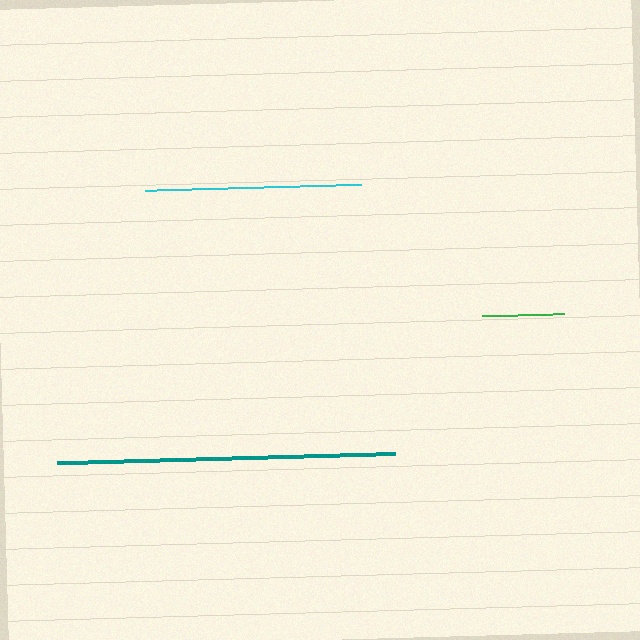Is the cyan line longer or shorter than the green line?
The cyan line is longer than the green line.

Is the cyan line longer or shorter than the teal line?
The teal line is longer than the cyan line.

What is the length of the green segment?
The green segment is approximately 82 pixels long.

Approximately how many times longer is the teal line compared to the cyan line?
The teal line is approximately 1.6 times the length of the cyan line.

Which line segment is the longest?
The teal line is the longest at approximately 337 pixels.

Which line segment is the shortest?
The green line is the shortest at approximately 82 pixels.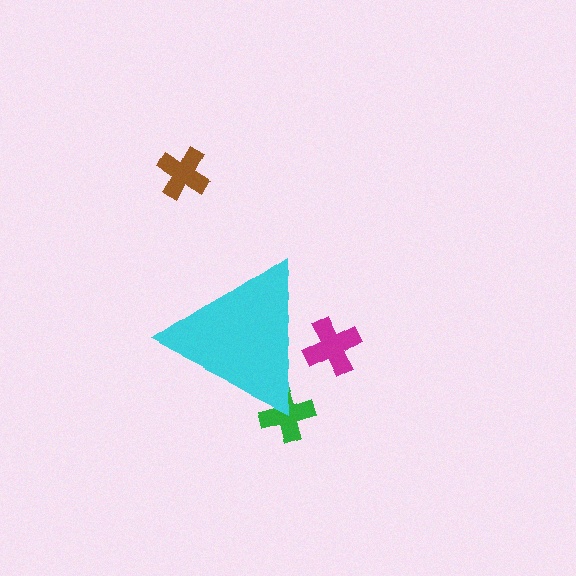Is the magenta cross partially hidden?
Yes, the magenta cross is partially hidden behind the cyan triangle.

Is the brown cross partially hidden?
No, the brown cross is fully visible.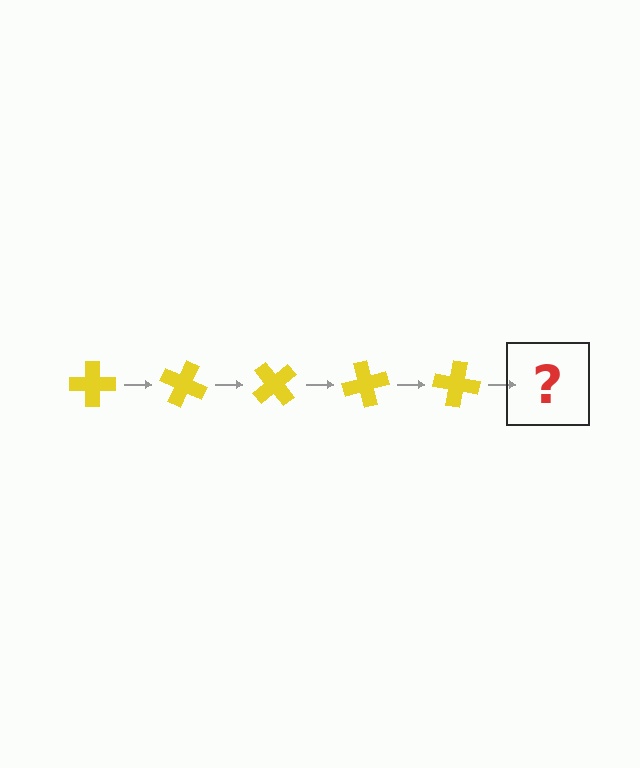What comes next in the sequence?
The next element should be a yellow cross rotated 125 degrees.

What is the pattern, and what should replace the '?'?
The pattern is that the cross rotates 25 degrees each step. The '?' should be a yellow cross rotated 125 degrees.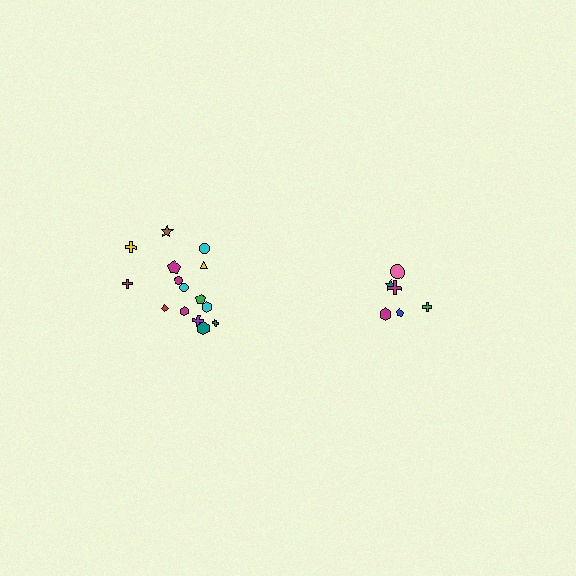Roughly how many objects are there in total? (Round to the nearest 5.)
Roughly 20 objects in total.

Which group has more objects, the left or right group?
The left group.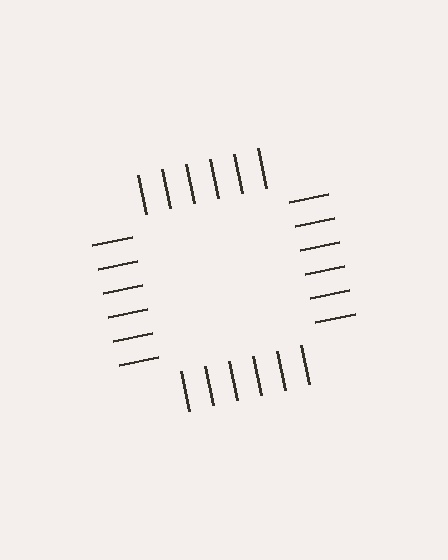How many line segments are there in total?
24 — 6 along each of the 4 edges.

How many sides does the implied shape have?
4 sides — the line-ends trace a square.